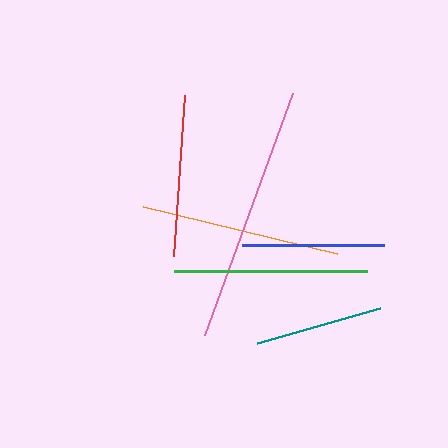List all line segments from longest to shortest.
From longest to shortest: pink, orange, green, red, blue, teal.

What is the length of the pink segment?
The pink segment is approximately 257 pixels long.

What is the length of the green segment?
The green segment is approximately 193 pixels long.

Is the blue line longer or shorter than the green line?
The green line is longer than the blue line.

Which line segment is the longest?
The pink line is the longest at approximately 257 pixels.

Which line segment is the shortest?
The teal line is the shortest at approximately 128 pixels.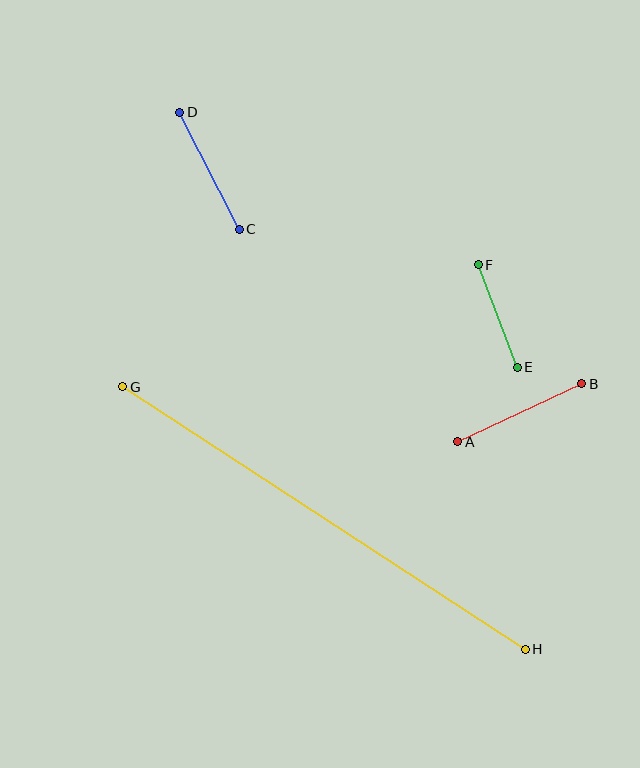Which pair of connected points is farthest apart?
Points G and H are farthest apart.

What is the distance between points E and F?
The distance is approximately 110 pixels.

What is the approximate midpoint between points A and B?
The midpoint is at approximately (520, 413) pixels.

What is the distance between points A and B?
The distance is approximately 137 pixels.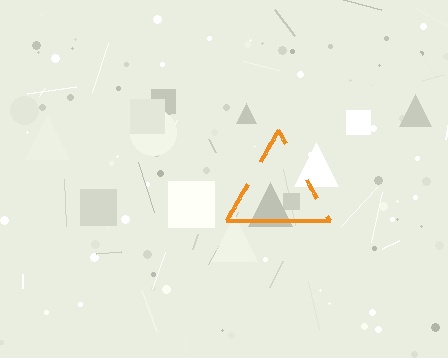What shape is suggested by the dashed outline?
The dashed outline suggests a triangle.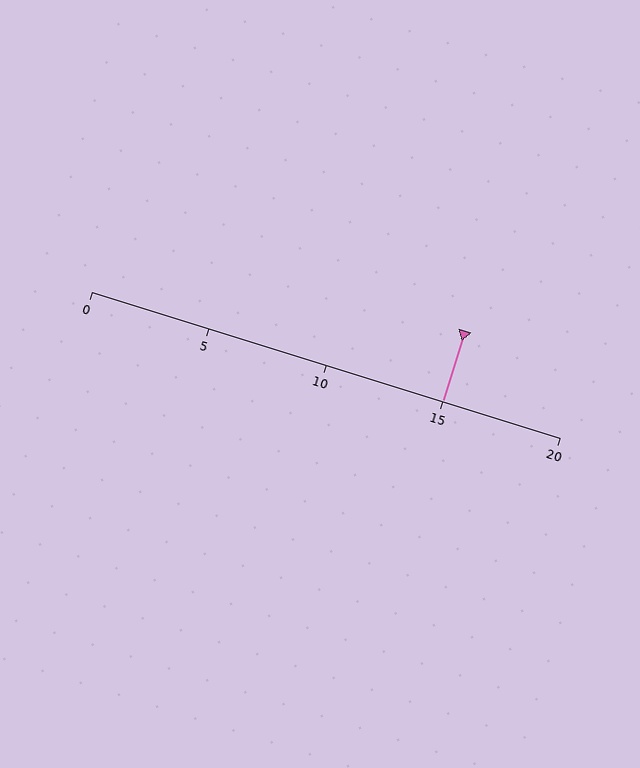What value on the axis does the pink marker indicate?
The marker indicates approximately 15.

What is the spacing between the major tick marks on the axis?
The major ticks are spaced 5 apart.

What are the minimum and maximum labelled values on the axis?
The axis runs from 0 to 20.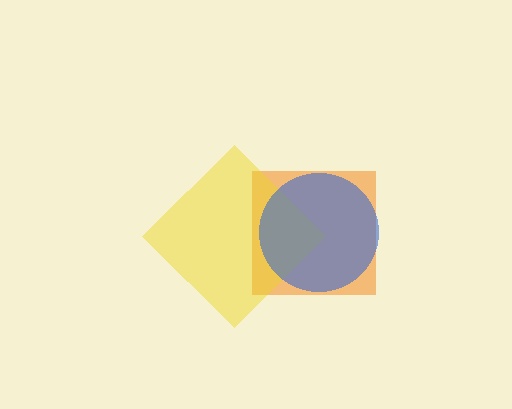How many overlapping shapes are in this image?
There are 3 overlapping shapes in the image.